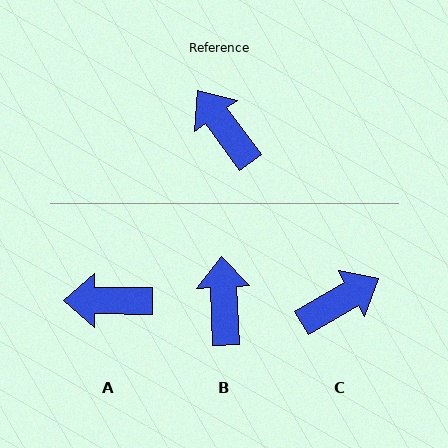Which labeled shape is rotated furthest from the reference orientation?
C, about 96 degrees away.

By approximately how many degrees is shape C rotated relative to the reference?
Approximately 96 degrees clockwise.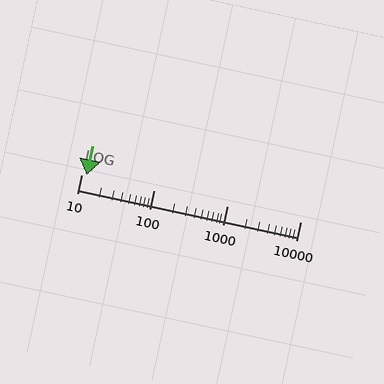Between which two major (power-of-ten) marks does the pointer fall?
The pointer is between 10 and 100.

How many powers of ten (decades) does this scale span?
The scale spans 3 decades, from 10 to 10000.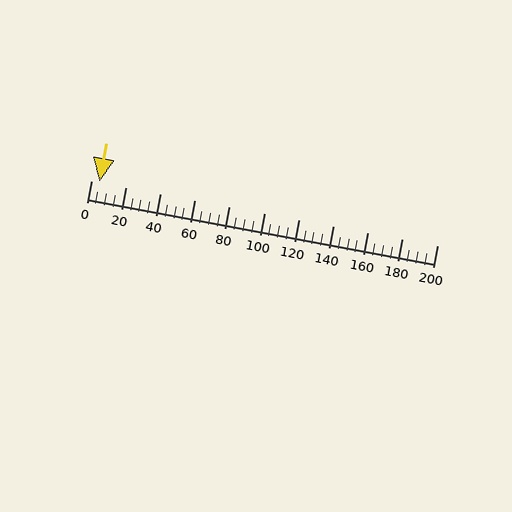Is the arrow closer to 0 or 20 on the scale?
The arrow is closer to 0.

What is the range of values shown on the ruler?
The ruler shows values from 0 to 200.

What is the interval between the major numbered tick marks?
The major tick marks are spaced 20 units apart.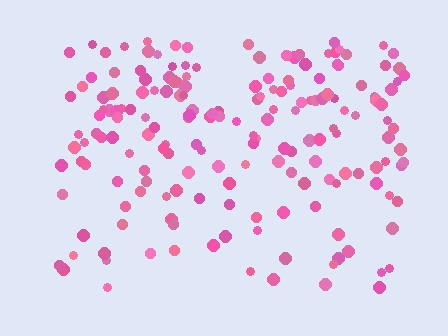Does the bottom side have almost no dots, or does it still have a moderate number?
Still a moderate number, just noticeably fewer than the top.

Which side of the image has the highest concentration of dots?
The top.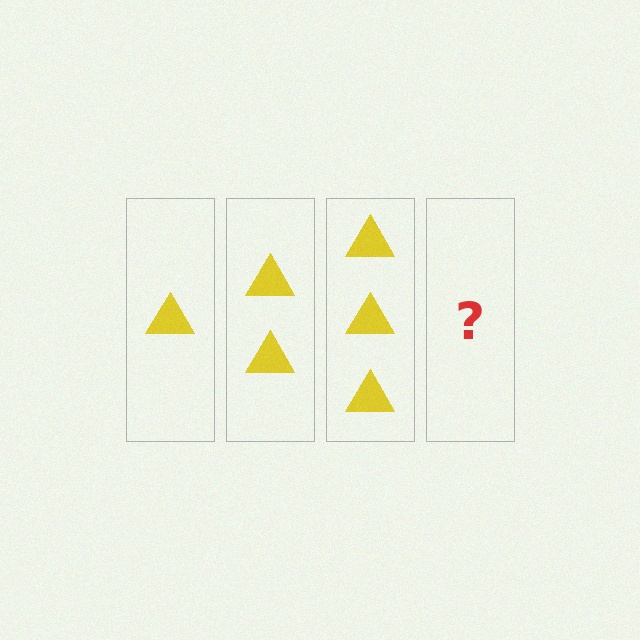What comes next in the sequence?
The next element should be 4 triangles.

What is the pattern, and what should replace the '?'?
The pattern is that each step adds one more triangle. The '?' should be 4 triangles.